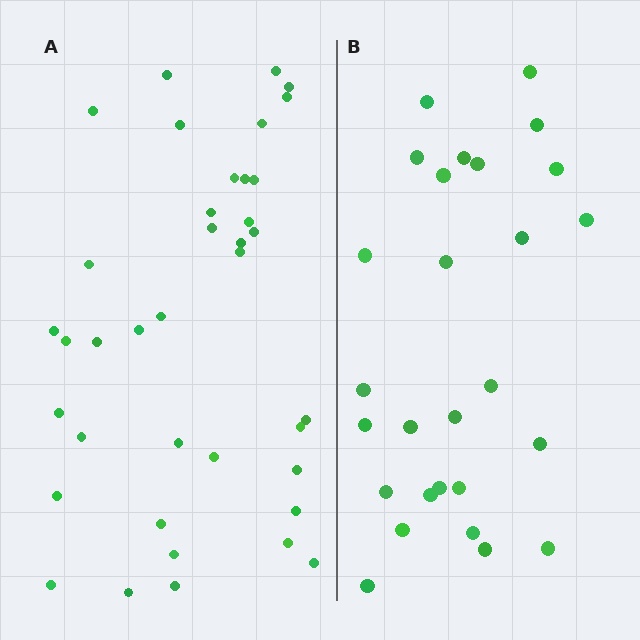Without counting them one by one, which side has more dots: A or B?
Region A (the left region) has more dots.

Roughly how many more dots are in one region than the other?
Region A has roughly 12 or so more dots than region B.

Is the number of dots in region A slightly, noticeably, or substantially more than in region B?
Region A has noticeably more, but not dramatically so. The ratio is roughly 1.4 to 1.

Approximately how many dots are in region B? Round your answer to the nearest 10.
About 30 dots. (The exact count is 27, which rounds to 30.)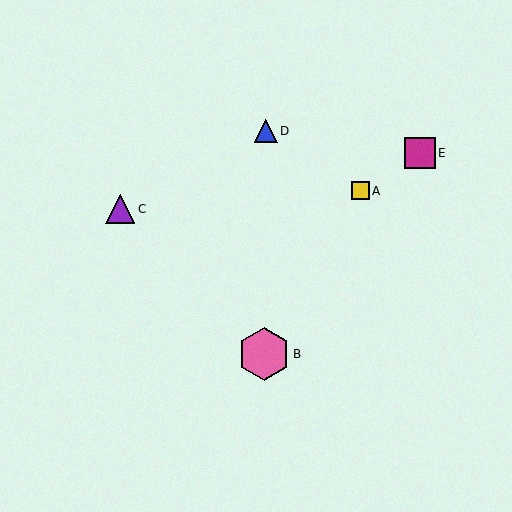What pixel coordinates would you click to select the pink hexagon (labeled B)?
Click at (264, 354) to select the pink hexagon B.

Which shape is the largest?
The pink hexagon (labeled B) is the largest.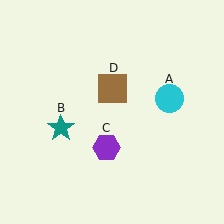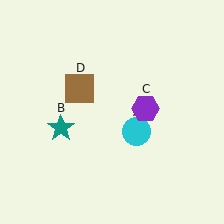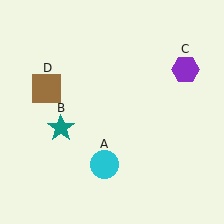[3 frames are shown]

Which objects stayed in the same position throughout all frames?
Teal star (object B) remained stationary.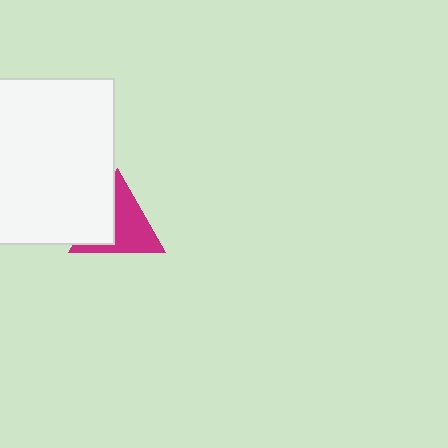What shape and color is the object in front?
The object in front is a white rectangle.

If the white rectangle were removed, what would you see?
You would see the complete magenta triangle.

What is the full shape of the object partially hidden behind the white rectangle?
The partially hidden object is a magenta triangle.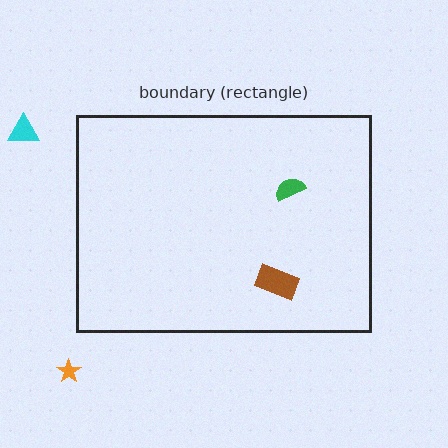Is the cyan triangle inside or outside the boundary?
Outside.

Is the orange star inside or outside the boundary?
Outside.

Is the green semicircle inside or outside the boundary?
Inside.